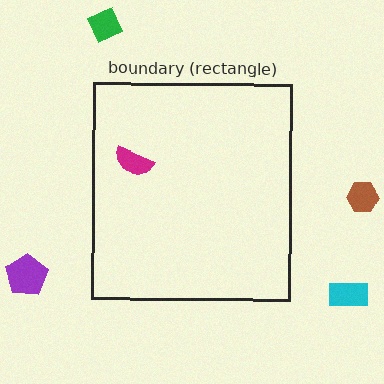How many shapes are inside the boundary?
1 inside, 4 outside.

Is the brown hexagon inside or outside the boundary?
Outside.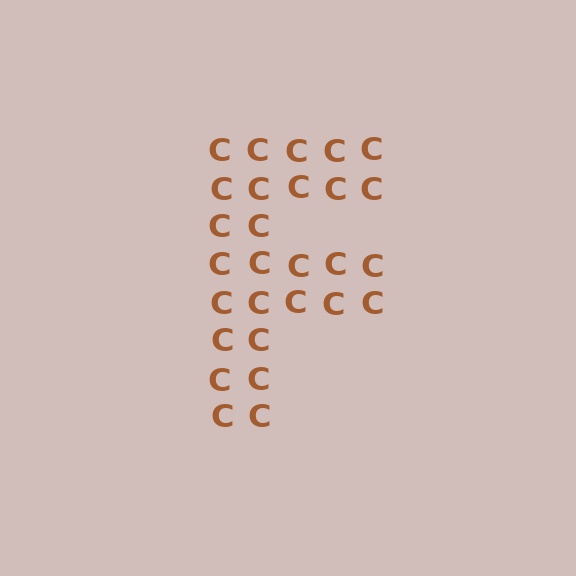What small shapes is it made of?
It is made of small letter C's.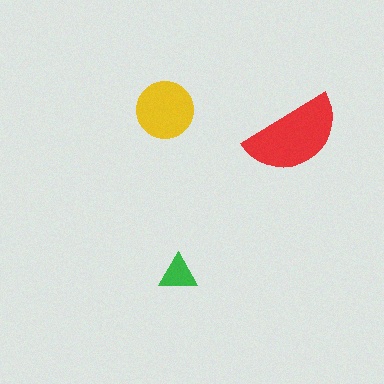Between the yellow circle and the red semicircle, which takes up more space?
The red semicircle.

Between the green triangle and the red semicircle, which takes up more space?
The red semicircle.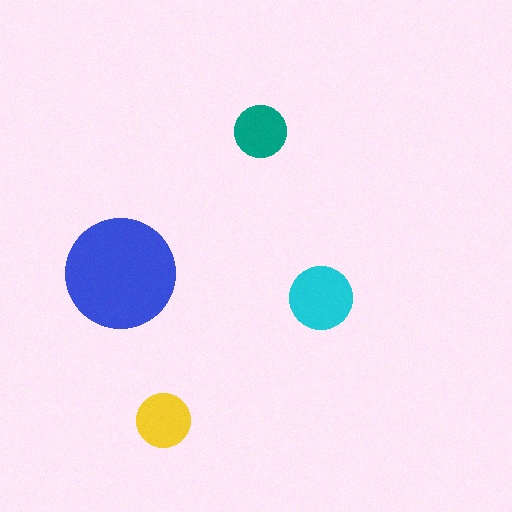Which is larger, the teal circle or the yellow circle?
The yellow one.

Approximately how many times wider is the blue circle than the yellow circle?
About 2 times wider.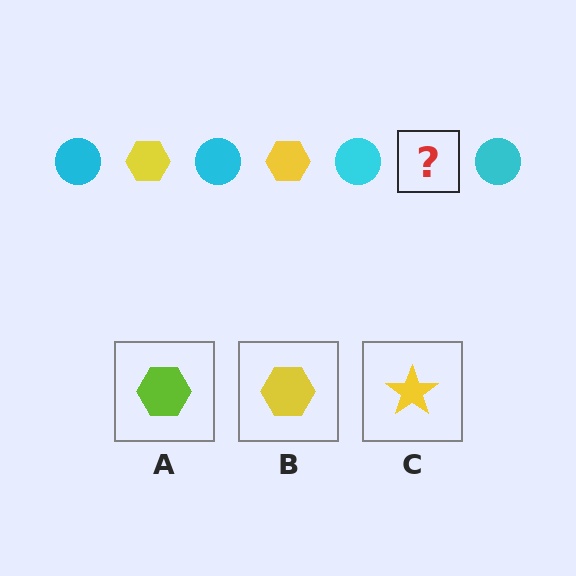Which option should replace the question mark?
Option B.